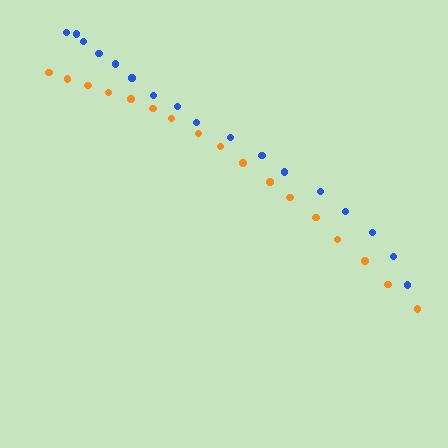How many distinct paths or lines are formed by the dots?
There are 2 distinct paths.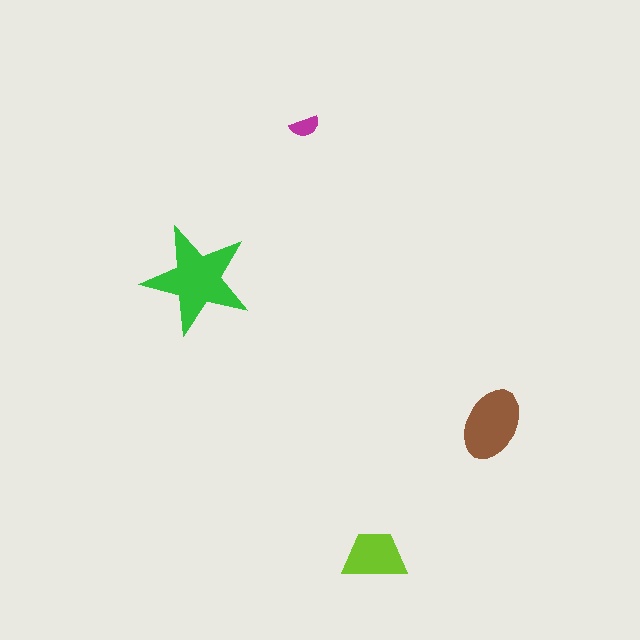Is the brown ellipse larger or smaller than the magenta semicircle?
Larger.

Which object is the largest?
The green star.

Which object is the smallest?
The magenta semicircle.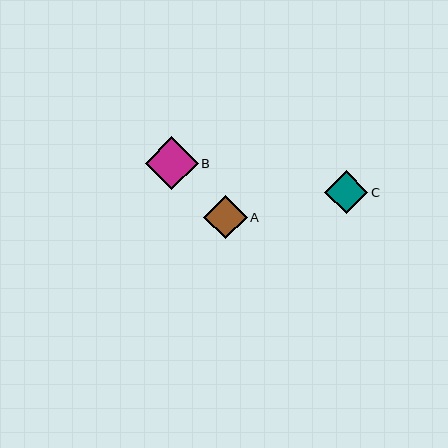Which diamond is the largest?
Diamond B is the largest with a size of approximately 53 pixels.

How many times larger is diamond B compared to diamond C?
Diamond B is approximately 1.2 times the size of diamond C.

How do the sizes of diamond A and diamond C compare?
Diamond A and diamond C are approximately the same size.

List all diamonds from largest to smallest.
From largest to smallest: B, A, C.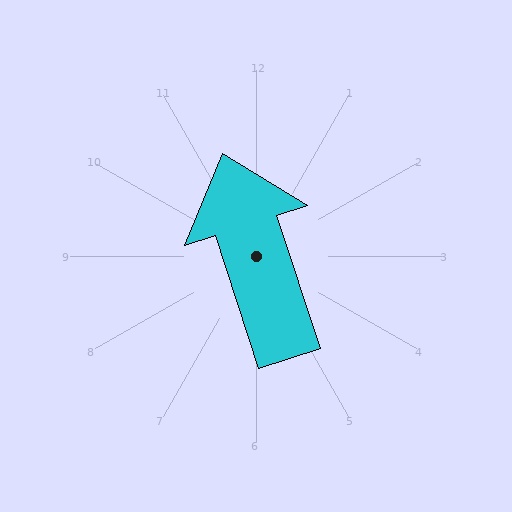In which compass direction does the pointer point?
North.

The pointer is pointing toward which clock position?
Roughly 11 o'clock.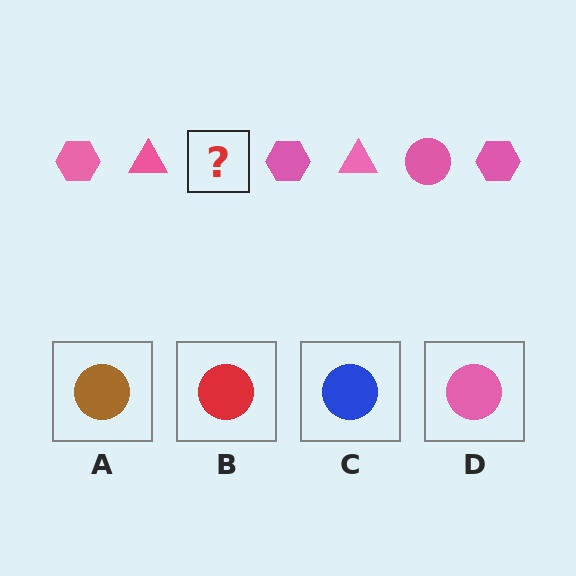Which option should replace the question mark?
Option D.